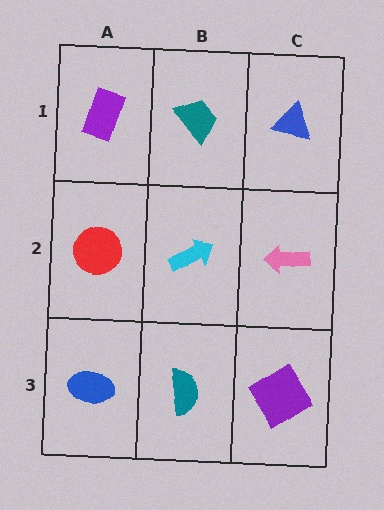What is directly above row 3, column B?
A cyan arrow.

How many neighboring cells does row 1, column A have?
2.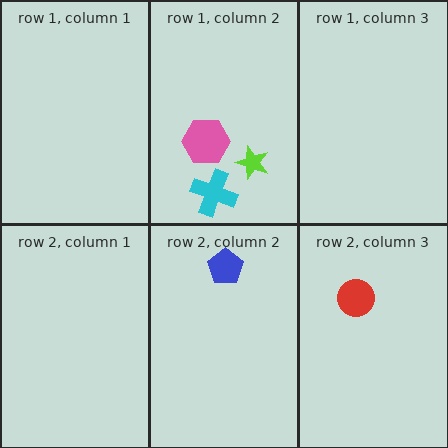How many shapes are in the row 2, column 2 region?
1.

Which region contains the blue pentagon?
The row 2, column 2 region.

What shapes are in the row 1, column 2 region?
The lime star, the cyan cross, the pink hexagon.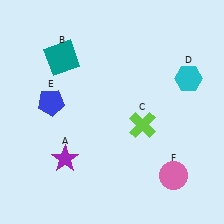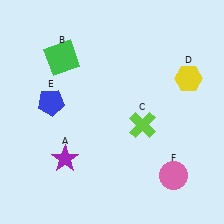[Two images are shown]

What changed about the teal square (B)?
In Image 1, B is teal. In Image 2, it changed to green.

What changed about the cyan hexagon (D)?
In Image 1, D is cyan. In Image 2, it changed to yellow.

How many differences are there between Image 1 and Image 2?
There are 2 differences between the two images.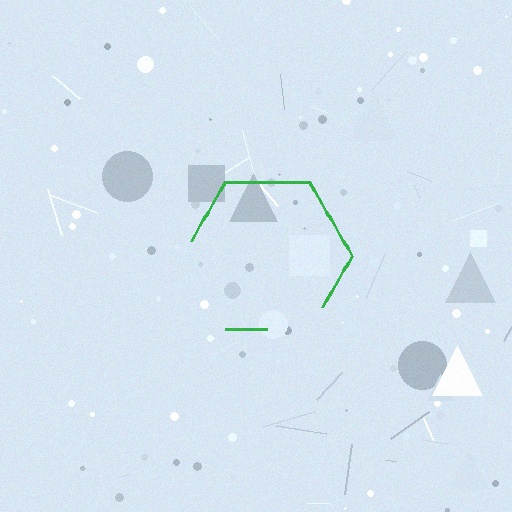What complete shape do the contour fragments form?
The contour fragments form a hexagon.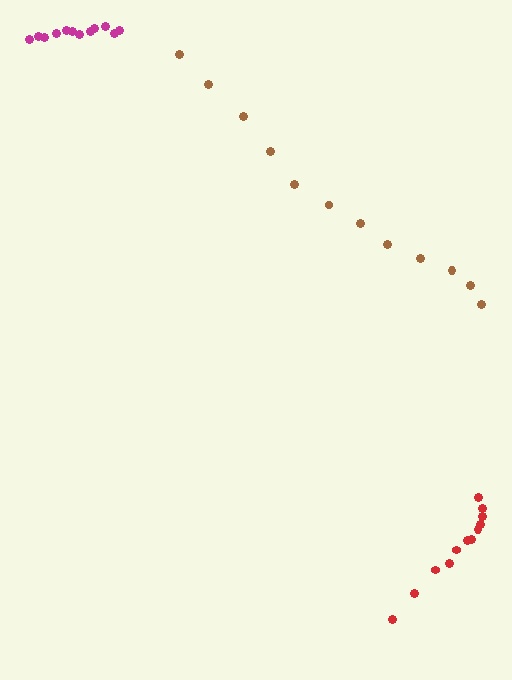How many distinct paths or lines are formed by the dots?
There are 3 distinct paths.